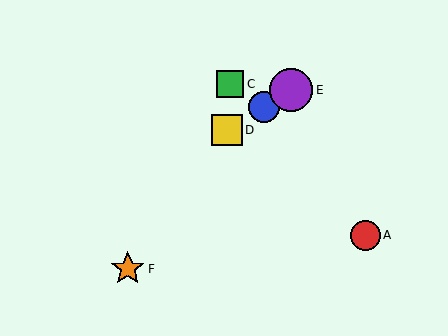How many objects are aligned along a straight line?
3 objects (B, D, E) are aligned along a straight line.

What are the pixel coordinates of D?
Object D is at (227, 130).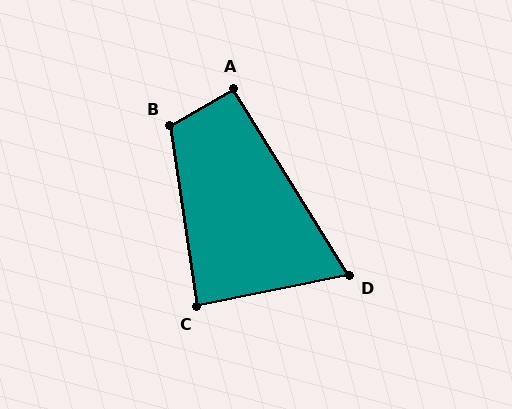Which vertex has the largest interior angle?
B, at approximately 111 degrees.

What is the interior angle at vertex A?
Approximately 93 degrees (approximately right).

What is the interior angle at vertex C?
Approximately 87 degrees (approximately right).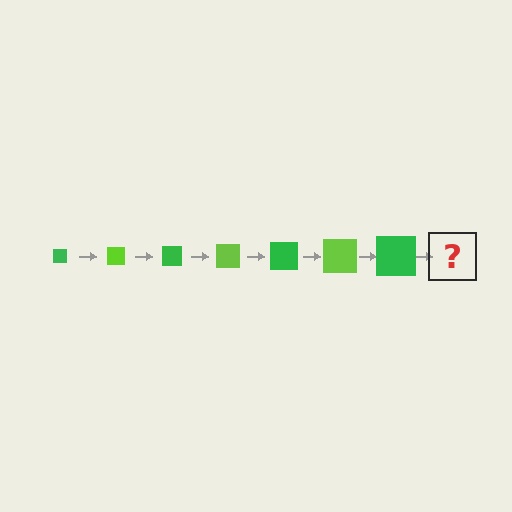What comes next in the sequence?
The next element should be a lime square, larger than the previous one.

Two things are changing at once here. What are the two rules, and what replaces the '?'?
The two rules are that the square grows larger each step and the color cycles through green and lime. The '?' should be a lime square, larger than the previous one.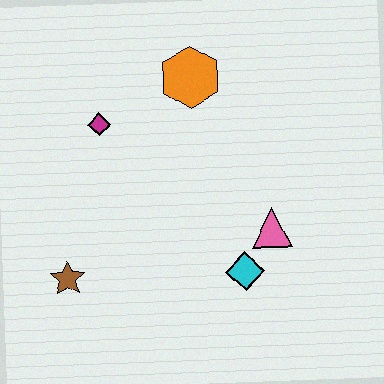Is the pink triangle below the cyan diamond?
No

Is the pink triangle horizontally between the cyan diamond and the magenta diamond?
No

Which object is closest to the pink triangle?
The cyan diamond is closest to the pink triangle.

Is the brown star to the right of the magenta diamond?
No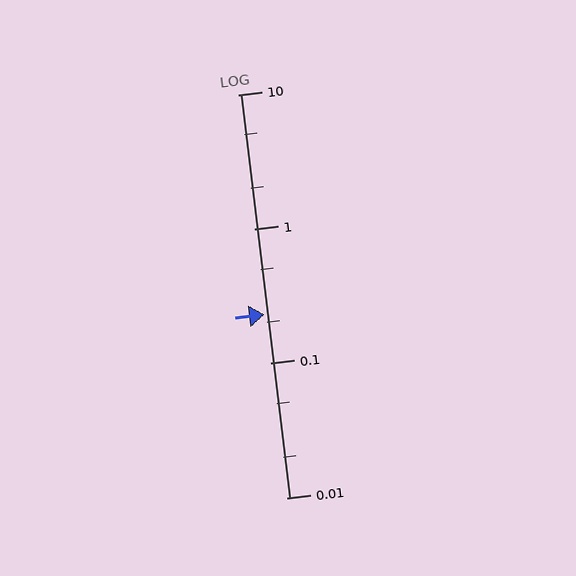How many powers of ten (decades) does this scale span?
The scale spans 3 decades, from 0.01 to 10.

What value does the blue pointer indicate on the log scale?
The pointer indicates approximately 0.23.